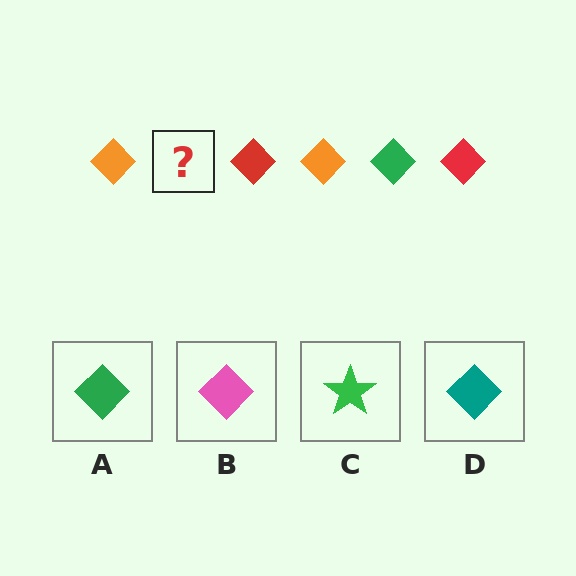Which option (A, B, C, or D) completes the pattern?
A.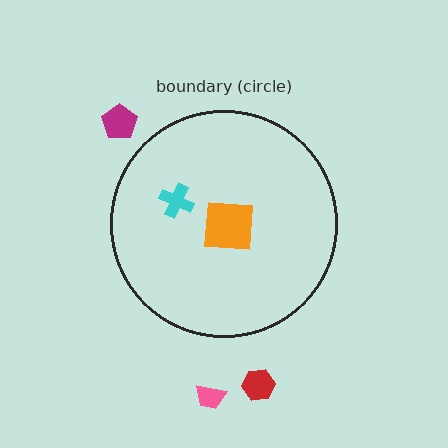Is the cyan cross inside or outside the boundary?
Inside.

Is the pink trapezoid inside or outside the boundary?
Outside.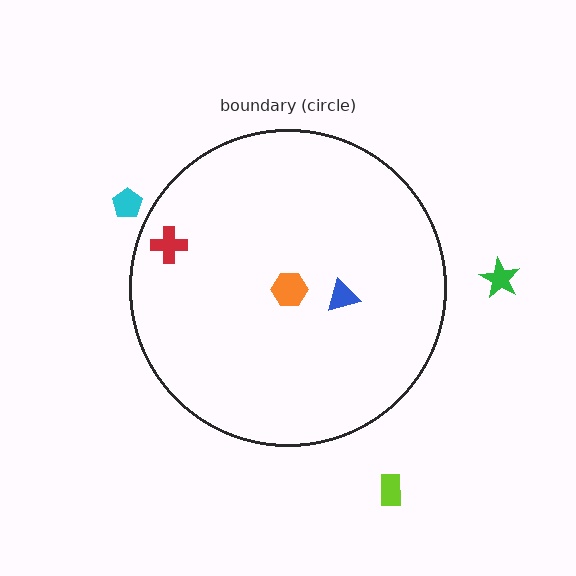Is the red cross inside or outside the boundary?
Inside.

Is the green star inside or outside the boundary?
Outside.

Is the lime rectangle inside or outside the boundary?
Outside.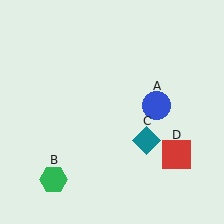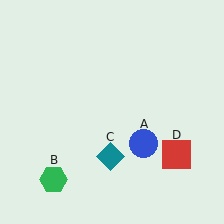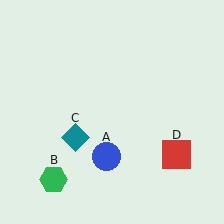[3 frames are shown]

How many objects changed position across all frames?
2 objects changed position: blue circle (object A), teal diamond (object C).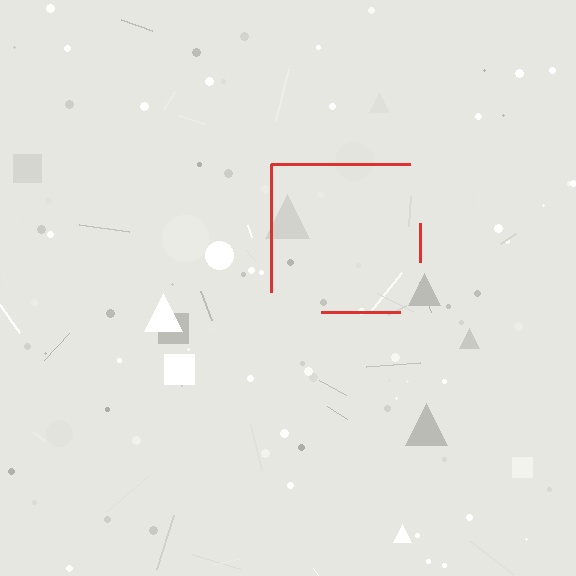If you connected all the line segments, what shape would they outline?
They would outline a square.